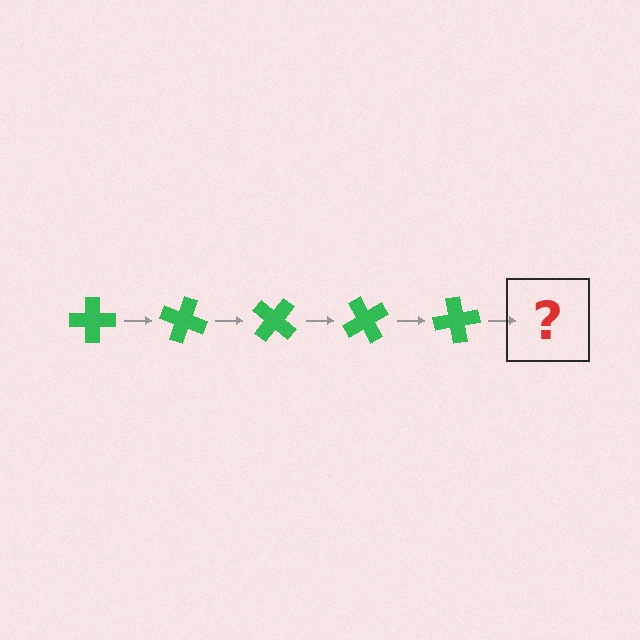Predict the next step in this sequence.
The next step is a green cross rotated 100 degrees.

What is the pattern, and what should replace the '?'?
The pattern is that the cross rotates 20 degrees each step. The '?' should be a green cross rotated 100 degrees.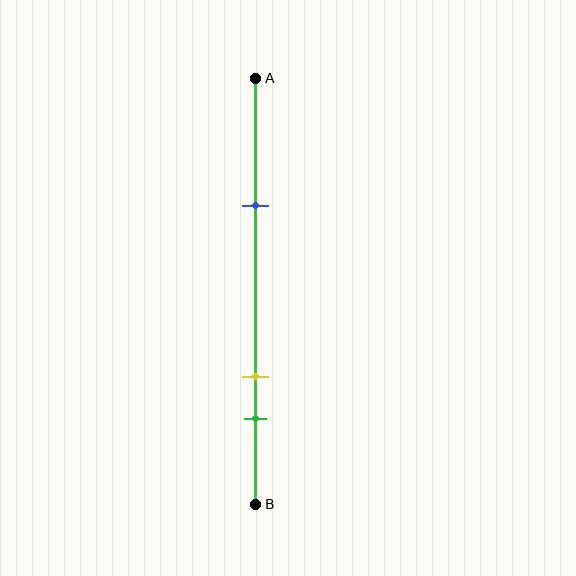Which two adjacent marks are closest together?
The yellow and green marks are the closest adjacent pair.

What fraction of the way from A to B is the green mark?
The green mark is approximately 80% (0.8) of the way from A to B.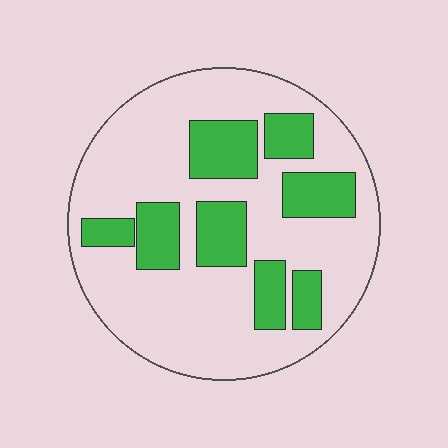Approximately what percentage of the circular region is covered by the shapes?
Approximately 30%.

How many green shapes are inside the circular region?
8.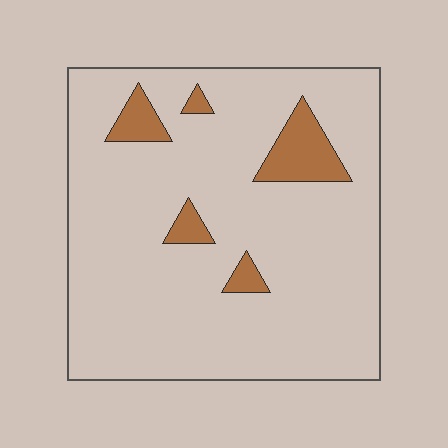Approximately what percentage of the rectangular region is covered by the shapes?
Approximately 10%.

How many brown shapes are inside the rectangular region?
5.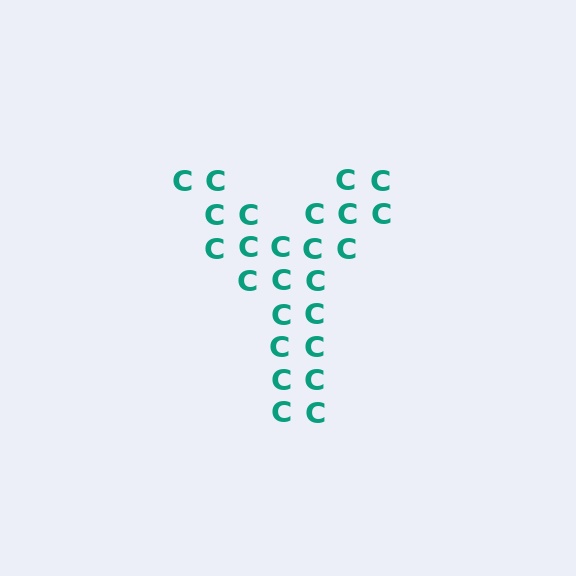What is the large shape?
The large shape is the letter Y.